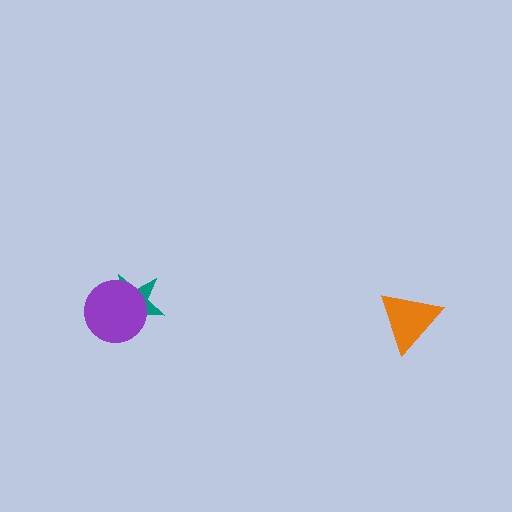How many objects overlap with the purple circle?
1 object overlaps with the purple circle.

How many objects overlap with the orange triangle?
0 objects overlap with the orange triangle.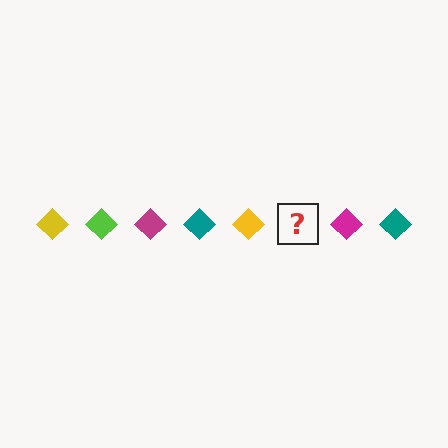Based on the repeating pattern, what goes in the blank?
The blank should be a lime diamond.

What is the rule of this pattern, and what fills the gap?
The rule is that the pattern cycles through yellow, lime, magenta, teal diamonds. The gap should be filled with a lime diamond.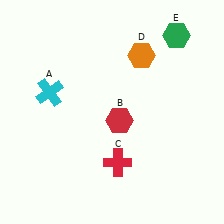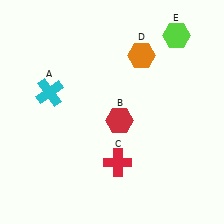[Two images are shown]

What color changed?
The hexagon (E) changed from green in Image 1 to lime in Image 2.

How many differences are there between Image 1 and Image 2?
There is 1 difference between the two images.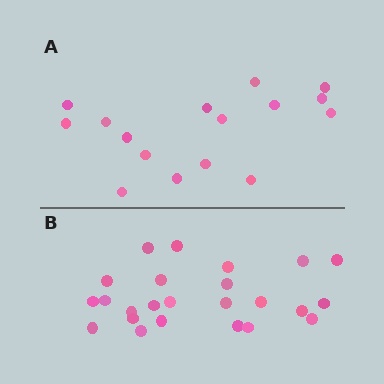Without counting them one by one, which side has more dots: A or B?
Region B (the bottom region) has more dots.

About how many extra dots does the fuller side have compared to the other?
Region B has roughly 8 or so more dots than region A.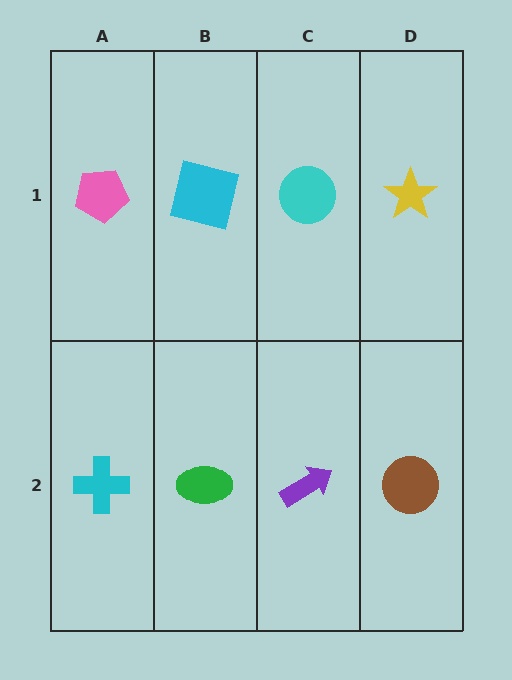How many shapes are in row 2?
4 shapes.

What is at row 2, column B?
A green ellipse.